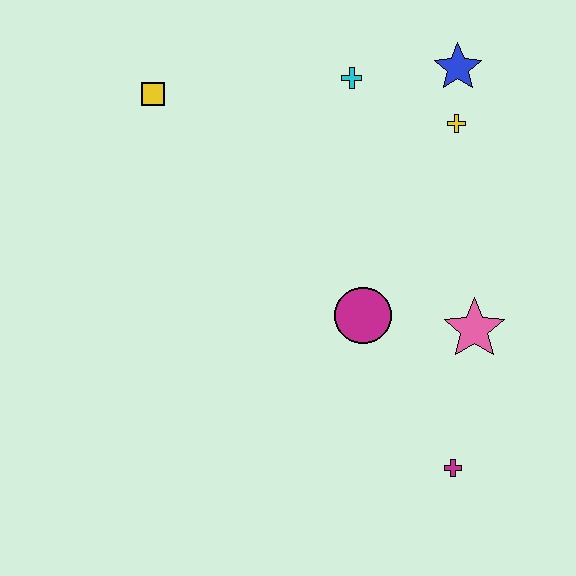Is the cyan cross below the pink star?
No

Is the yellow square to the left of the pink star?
Yes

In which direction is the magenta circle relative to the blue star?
The magenta circle is below the blue star.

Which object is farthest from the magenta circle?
The yellow square is farthest from the magenta circle.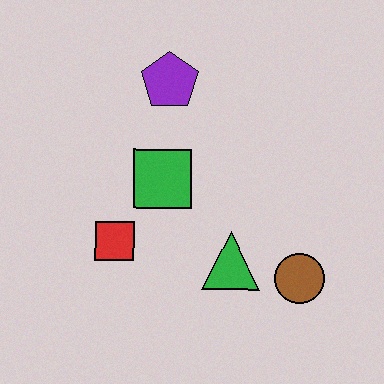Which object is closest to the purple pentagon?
The green square is closest to the purple pentagon.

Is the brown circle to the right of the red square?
Yes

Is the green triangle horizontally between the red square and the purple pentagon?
No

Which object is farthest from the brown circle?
The purple pentagon is farthest from the brown circle.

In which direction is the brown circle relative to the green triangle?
The brown circle is to the right of the green triangle.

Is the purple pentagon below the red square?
No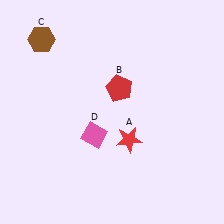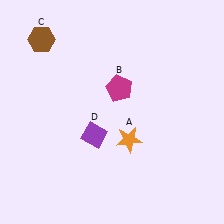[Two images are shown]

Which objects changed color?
A changed from red to orange. B changed from red to magenta. D changed from pink to purple.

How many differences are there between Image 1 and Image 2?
There are 3 differences between the two images.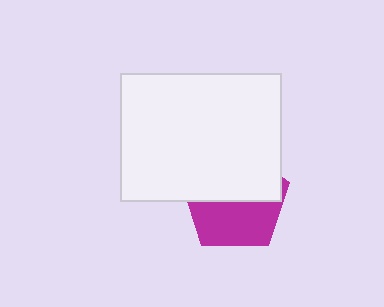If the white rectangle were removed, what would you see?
You would see the complete magenta pentagon.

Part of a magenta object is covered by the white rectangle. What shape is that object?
It is a pentagon.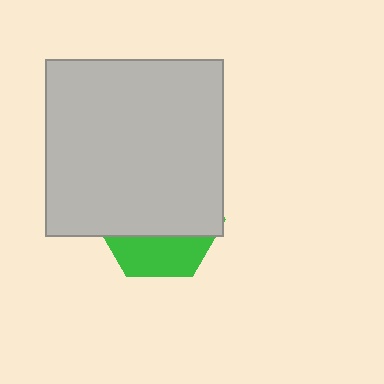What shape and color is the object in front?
The object in front is a light gray square.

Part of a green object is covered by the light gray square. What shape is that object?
It is a hexagon.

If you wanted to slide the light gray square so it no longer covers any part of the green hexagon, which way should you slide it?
Slide it up — that is the most direct way to separate the two shapes.